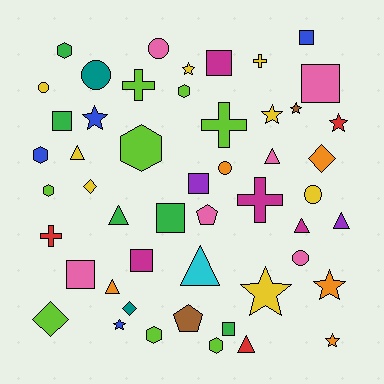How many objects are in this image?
There are 50 objects.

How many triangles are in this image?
There are 8 triangles.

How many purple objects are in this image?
There are 2 purple objects.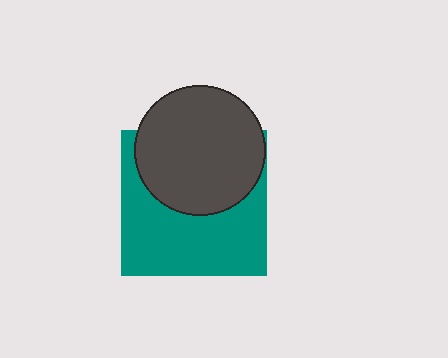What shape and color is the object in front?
The object in front is a dark gray circle.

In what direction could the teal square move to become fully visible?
The teal square could move down. That would shift it out from behind the dark gray circle entirely.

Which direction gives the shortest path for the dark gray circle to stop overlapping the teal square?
Moving up gives the shortest separation.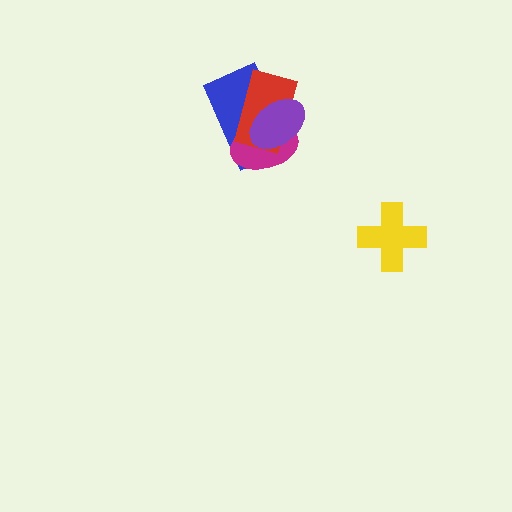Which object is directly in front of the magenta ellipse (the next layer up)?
The red rectangle is directly in front of the magenta ellipse.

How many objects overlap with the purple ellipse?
3 objects overlap with the purple ellipse.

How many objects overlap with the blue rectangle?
3 objects overlap with the blue rectangle.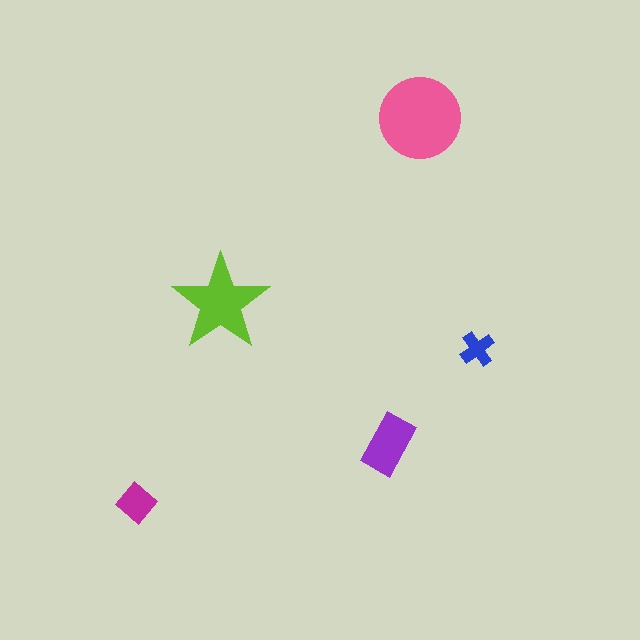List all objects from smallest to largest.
The blue cross, the magenta diamond, the purple rectangle, the lime star, the pink circle.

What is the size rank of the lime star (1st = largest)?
2nd.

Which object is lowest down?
The magenta diamond is bottommost.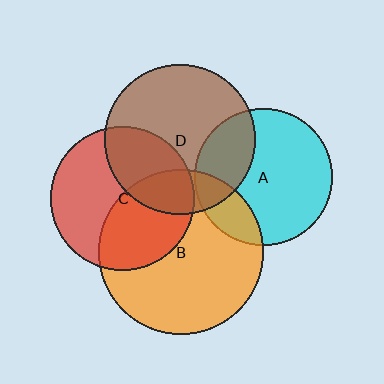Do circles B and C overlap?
Yes.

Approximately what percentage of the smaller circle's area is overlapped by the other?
Approximately 45%.